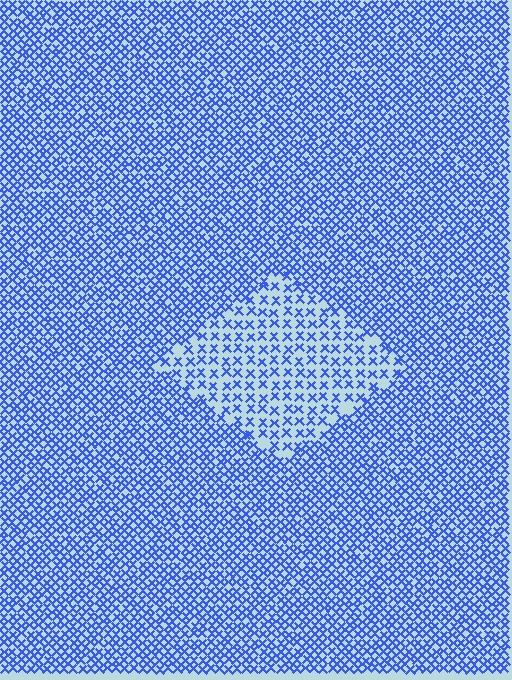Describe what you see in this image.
The image contains small blue elements arranged at two different densities. A diamond-shaped region is visible where the elements are less densely packed than the surrounding area.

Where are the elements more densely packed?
The elements are more densely packed outside the diamond boundary.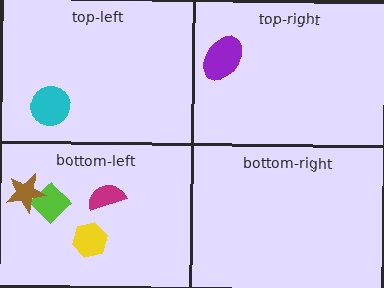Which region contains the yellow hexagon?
The bottom-left region.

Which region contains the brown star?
The bottom-left region.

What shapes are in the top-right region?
The purple ellipse.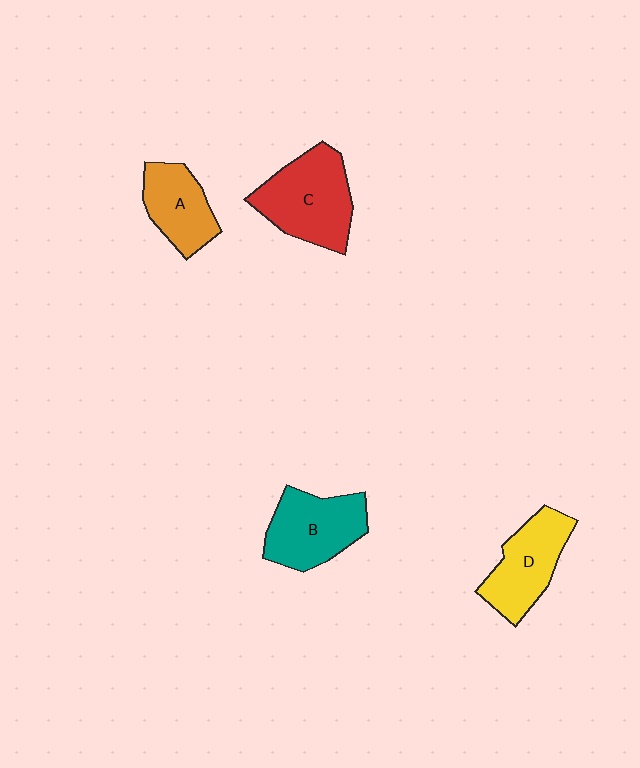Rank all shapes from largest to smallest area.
From largest to smallest: C (red), B (teal), D (yellow), A (orange).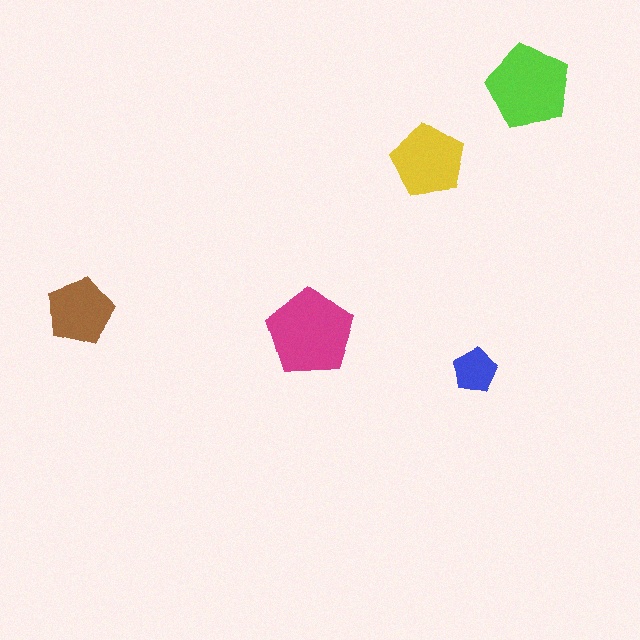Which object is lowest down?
The blue pentagon is bottommost.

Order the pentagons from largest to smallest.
the magenta one, the lime one, the yellow one, the brown one, the blue one.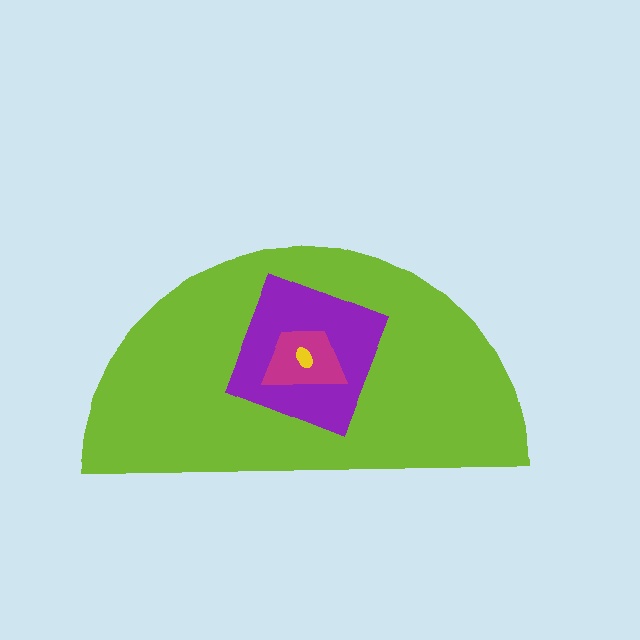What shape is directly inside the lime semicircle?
The purple square.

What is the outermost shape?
The lime semicircle.